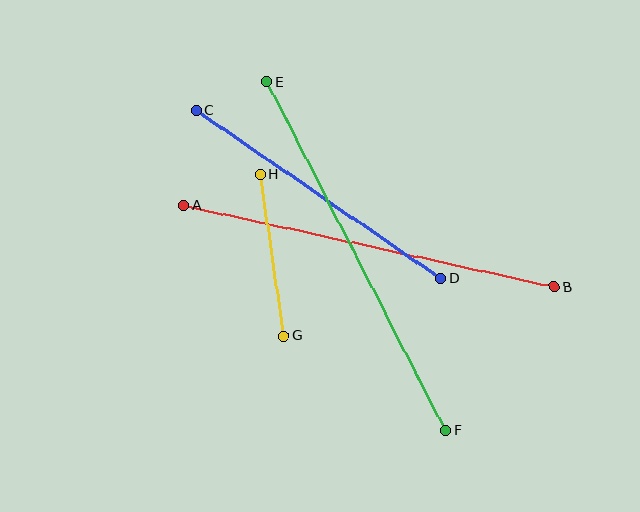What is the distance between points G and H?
The distance is approximately 164 pixels.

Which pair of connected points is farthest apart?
Points E and F are farthest apart.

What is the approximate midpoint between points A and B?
The midpoint is at approximately (369, 246) pixels.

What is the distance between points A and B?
The distance is approximately 379 pixels.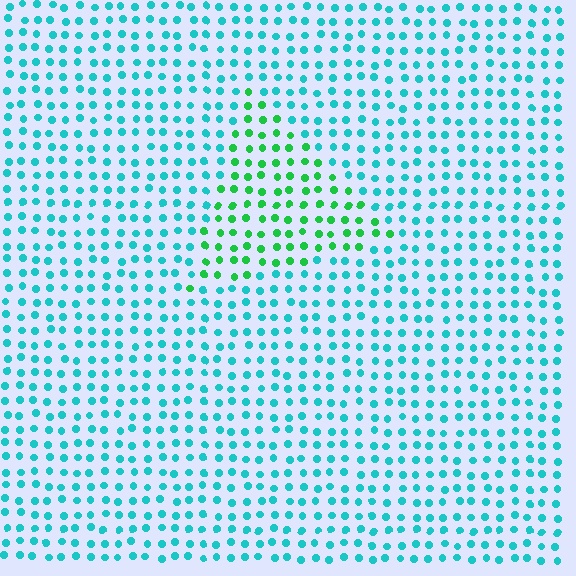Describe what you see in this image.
The image is filled with small cyan elements in a uniform arrangement. A triangle-shaped region is visible where the elements are tinted to a slightly different hue, forming a subtle color boundary.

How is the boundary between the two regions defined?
The boundary is defined purely by a slight shift in hue (about 47 degrees). Spacing, size, and orientation are identical on both sides.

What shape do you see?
I see a triangle.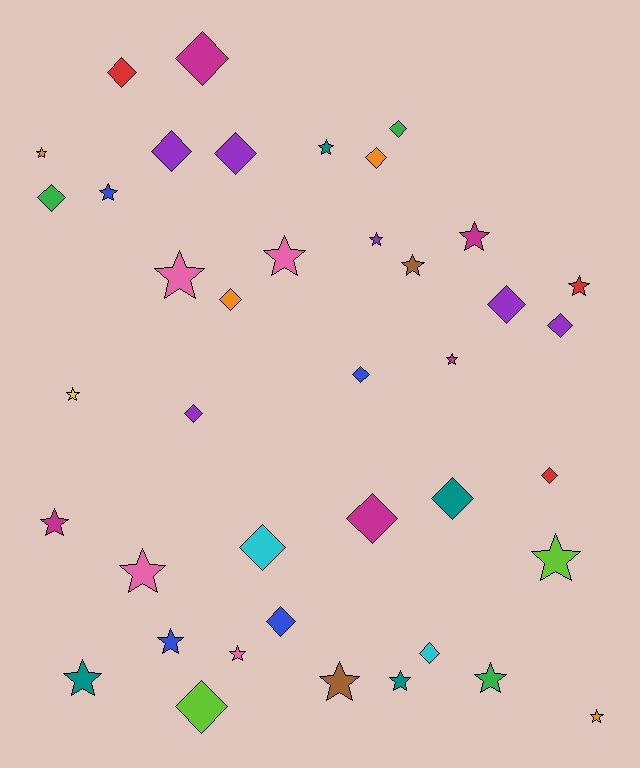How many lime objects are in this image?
There are 2 lime objects.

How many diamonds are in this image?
There are 19 diamonds.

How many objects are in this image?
There are 40 objects.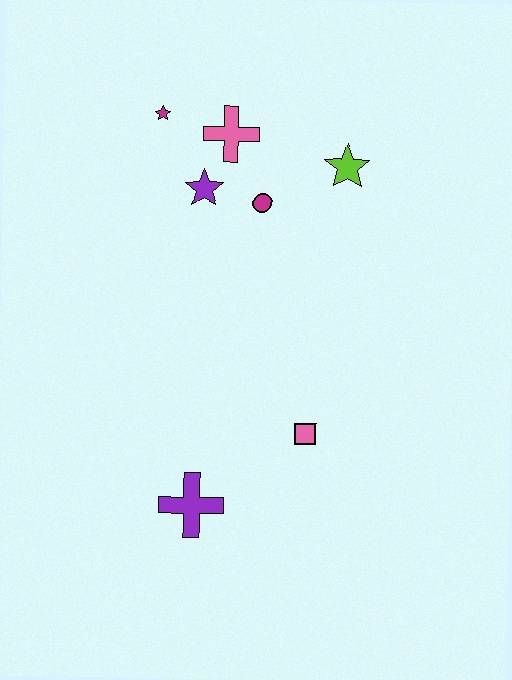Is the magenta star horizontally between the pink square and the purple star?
No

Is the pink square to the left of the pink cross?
No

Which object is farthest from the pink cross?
The purple cross is farthest from the pink cross.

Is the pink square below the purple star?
Yes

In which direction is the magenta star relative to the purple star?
The magenta star is above the purple star.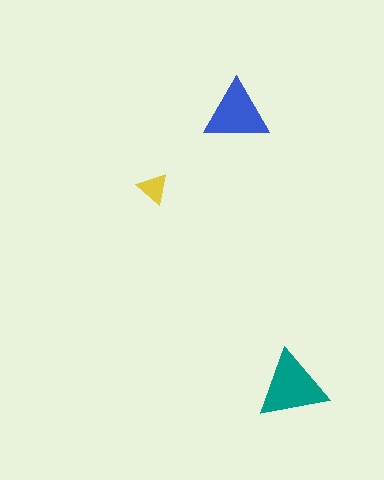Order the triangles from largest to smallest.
the teal one, the blue one, the yellow one.